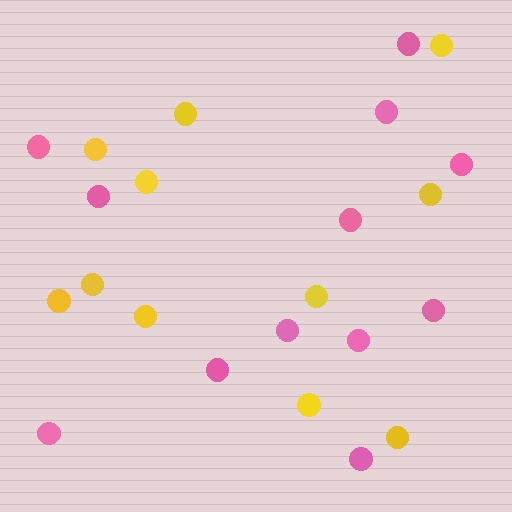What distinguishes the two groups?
There are 2 groups: one group of pink circles (12) and one group of yellow circles (11).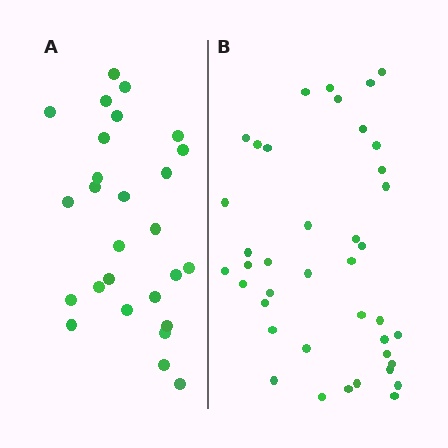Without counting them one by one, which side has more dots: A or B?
Region B (the right region) has more dots.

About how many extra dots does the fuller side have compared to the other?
Region B has approximately 15 more dots than region A.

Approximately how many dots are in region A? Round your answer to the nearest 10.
About 30 dots. (The exact count is 27, which rounds to 30.)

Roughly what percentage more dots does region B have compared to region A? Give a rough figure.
About 50% more.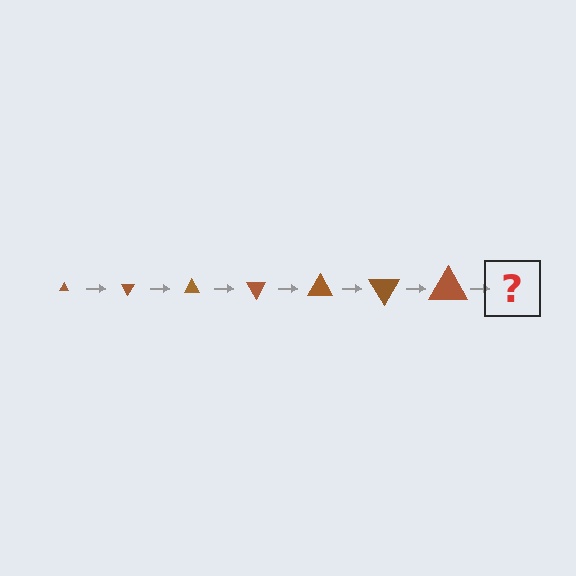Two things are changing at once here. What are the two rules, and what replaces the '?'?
The two rules are that the triangle grows larger each step and it rotates 60 degrees each step. The '?' should be a triangle, larger than the previous one and rotated 420 degrees from the start.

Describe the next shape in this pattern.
It should be a triangle, larger than the previous one and rotated 420 degrees from the start.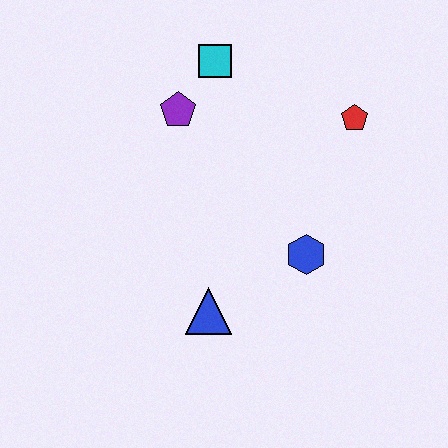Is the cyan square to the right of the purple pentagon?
Yes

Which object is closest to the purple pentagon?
The cyan square is closest to the purple pentagon.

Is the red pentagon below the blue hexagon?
No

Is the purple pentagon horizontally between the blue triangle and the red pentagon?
No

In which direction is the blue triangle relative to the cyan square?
The blue triangle is below the cyan square.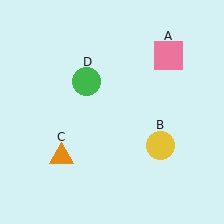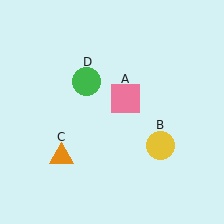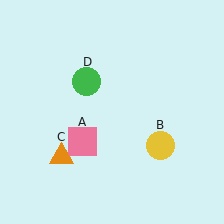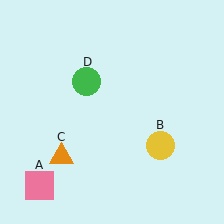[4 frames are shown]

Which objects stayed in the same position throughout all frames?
Yellow circle (object B) and orange triangle (object C) and green circle (object D) remained stationary.